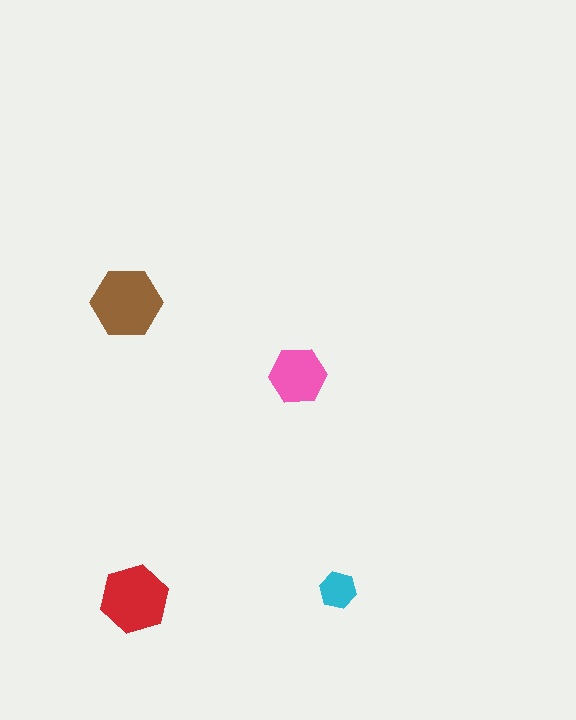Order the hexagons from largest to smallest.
the brown one, the red one, the pink one, the cyan one.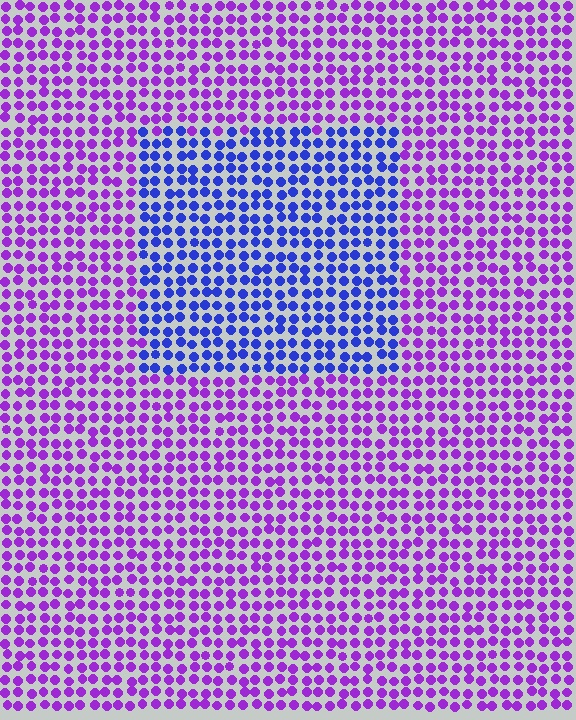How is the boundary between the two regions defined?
The boundary is defined purely by a slight shift in hue (about 47 degrees). Spacing, size, and orientation are identical on both sides.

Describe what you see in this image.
The image is filled with small purple elements in a uniform arrangement. A rectangle-shaped region is visible where the elements are tinted to a slightly different hue, forming a subtle color boundary.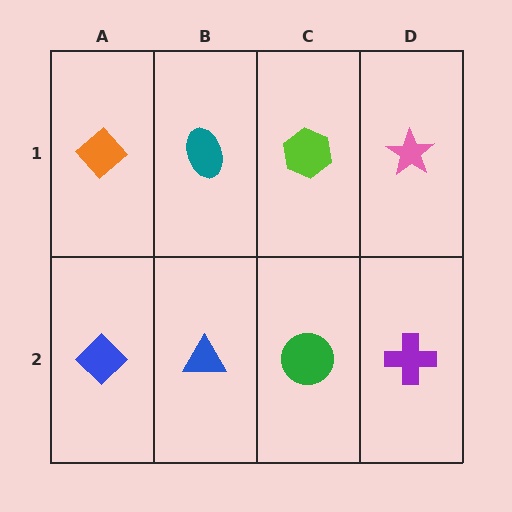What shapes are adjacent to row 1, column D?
A purple cross (row 2, column D), a lime hexagon (row 1, column C).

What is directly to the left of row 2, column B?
A blue diamond.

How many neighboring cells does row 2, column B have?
3.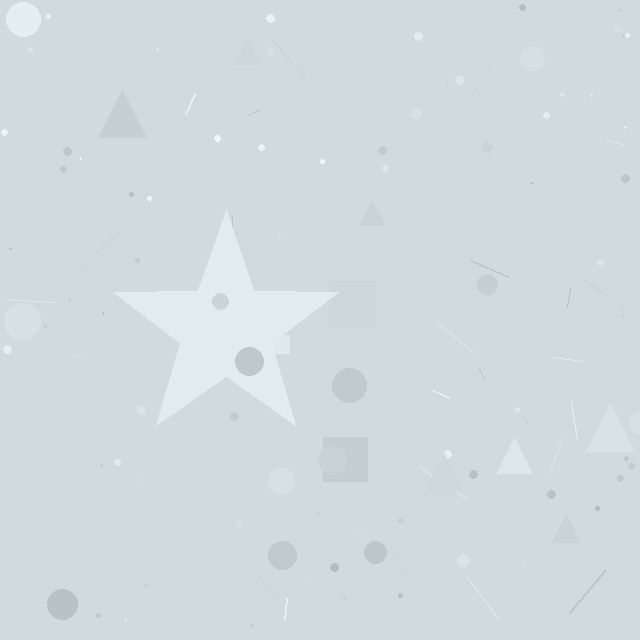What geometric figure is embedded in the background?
A star is embedded in the background.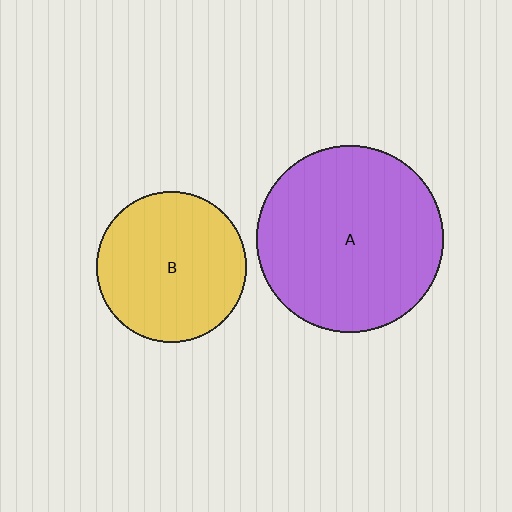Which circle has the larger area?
Circle A (purple).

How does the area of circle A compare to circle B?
Approximately 1.5 times.